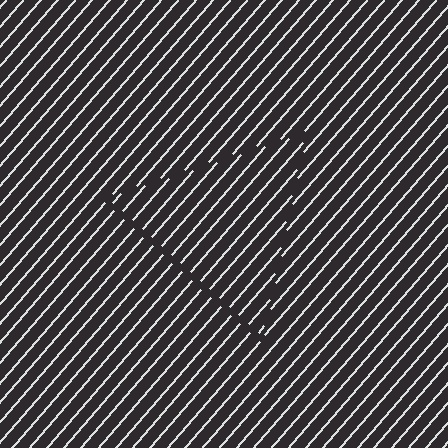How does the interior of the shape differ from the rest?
The interior of the shape contains the same grating, shifted by half a period — the contour is defined by the phase discontinuity where line-ends from the inner and outer gratings abut.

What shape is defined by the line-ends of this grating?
An illusory triangle. The interior of the shape contains the same grating, shifted by half a period — the contour is defined by the phase discontinuity where line-ends from the inner and outer gratings abut.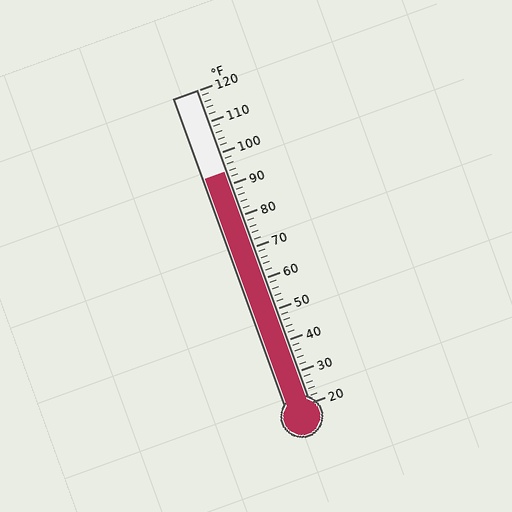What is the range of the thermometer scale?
The thermometer scale ranges from 20°F to 120°F.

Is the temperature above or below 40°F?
The temperature is above 40°F.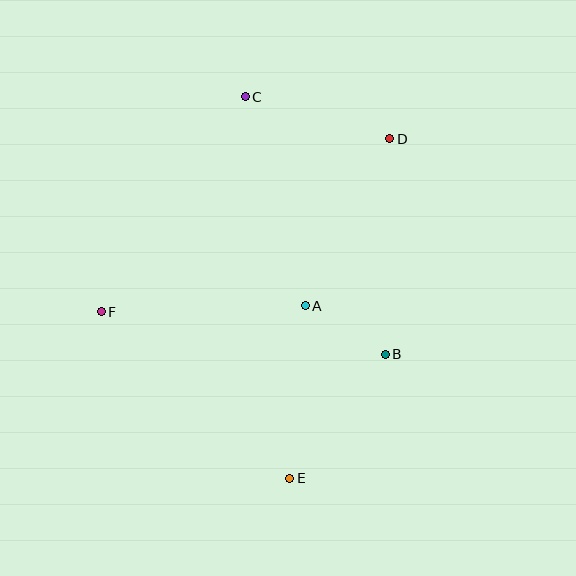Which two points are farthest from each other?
Points C and E are farthest from each other.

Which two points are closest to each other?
Points A and B are closest to each other.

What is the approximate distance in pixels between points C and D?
The distance between C and D is approximately 150 pixels.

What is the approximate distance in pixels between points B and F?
The distance between B and F is approximately 287 pixels.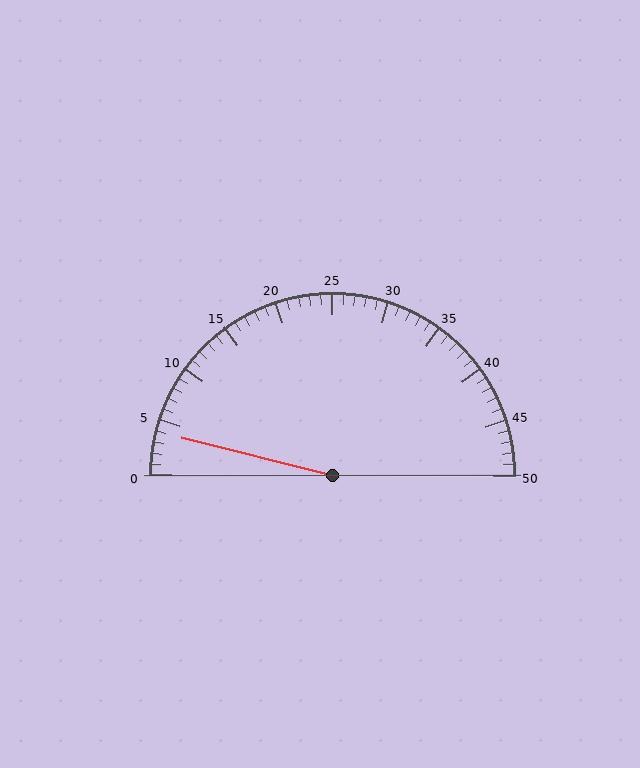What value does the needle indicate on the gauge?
The needle indicates approximately 4.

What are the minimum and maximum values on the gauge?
The gauge ranges from 0 to 50.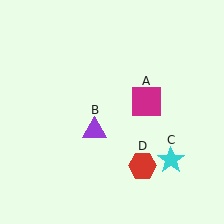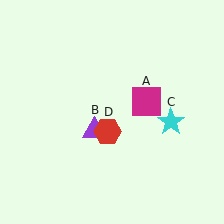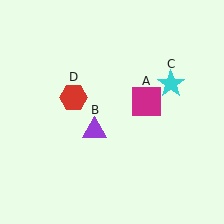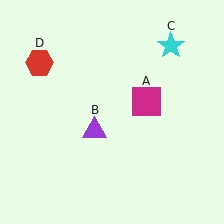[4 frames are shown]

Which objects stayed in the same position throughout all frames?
Magenta square (object A) and purple triangle (object B) remained stationary.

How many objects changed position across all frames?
2 objects changed position: cyan star (object C), red hexagon (object D).